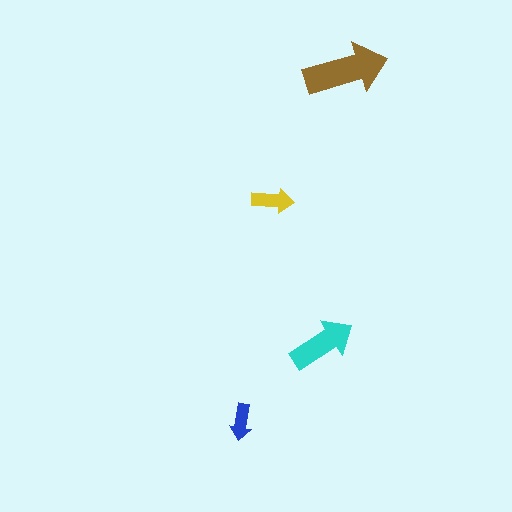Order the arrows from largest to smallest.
the brown one, the cyan one, the yellow one, the blue one.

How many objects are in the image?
There are 4 objects in the image.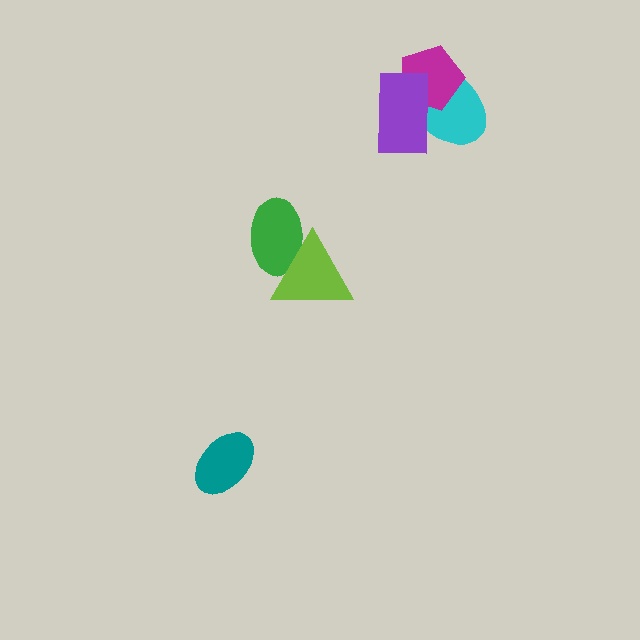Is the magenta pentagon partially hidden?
Yes, it is partially covered by another shape.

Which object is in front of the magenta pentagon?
The purple rectangle is in front of the magenta pentagon.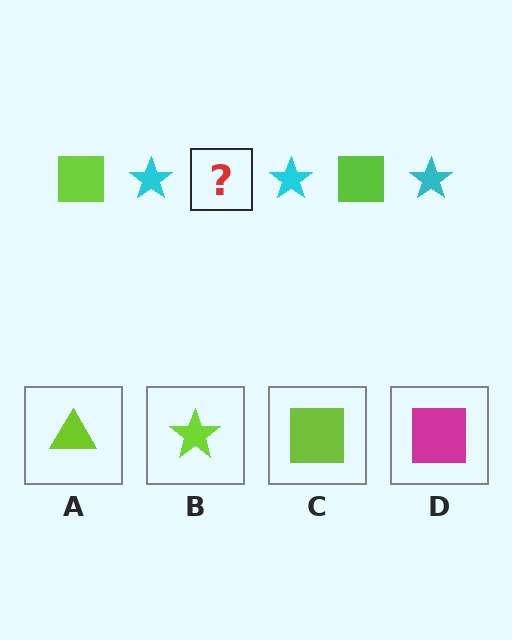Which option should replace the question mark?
Option C.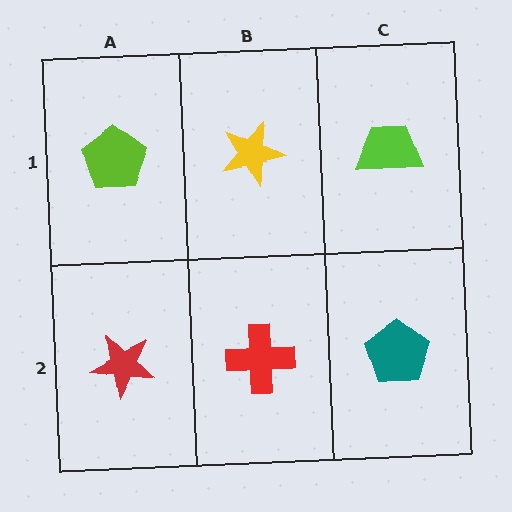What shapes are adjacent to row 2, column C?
A lime trapezoid (row 1, column C), a red cross (row 2, column B).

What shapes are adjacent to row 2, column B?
A yellow star (row 1, column B), a red star (row 2, column A), a teal pentagon (row 2, column C).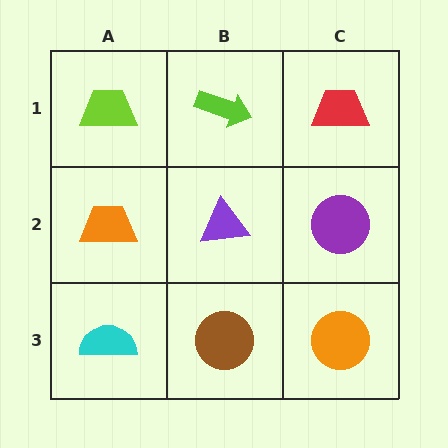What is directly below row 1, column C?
A purple circle.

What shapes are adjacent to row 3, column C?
A purple circle (row 2, column C), a brown circle (row 3, column B).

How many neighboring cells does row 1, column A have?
2.